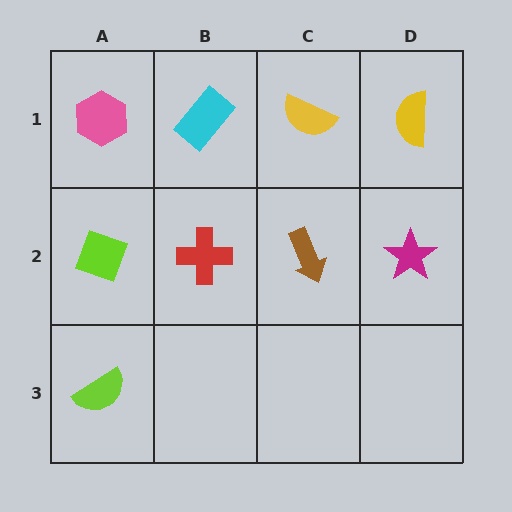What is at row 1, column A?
A pink hexagon.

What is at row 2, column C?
A brown arrow.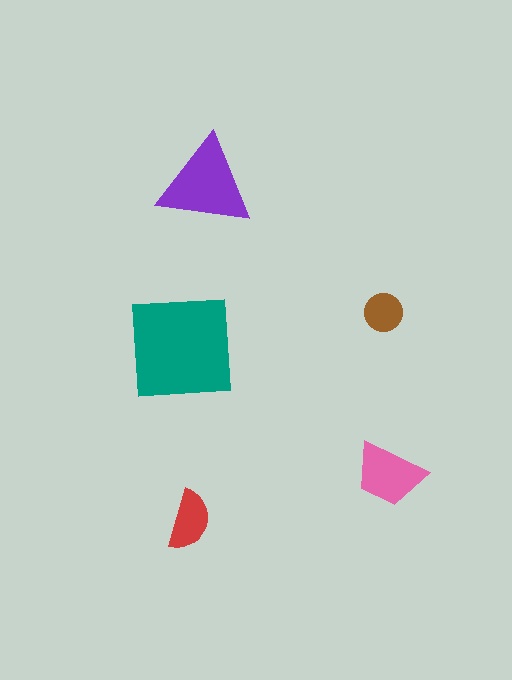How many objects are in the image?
There are 5 objects in the image.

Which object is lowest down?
The red semicircle is bottommost.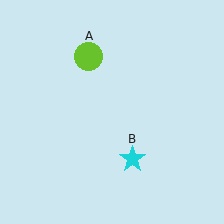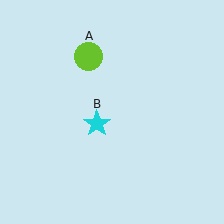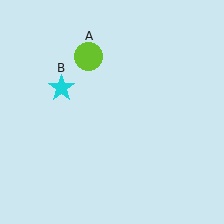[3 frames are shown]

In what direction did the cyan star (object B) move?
The cyan star (object B) moved up and to the left.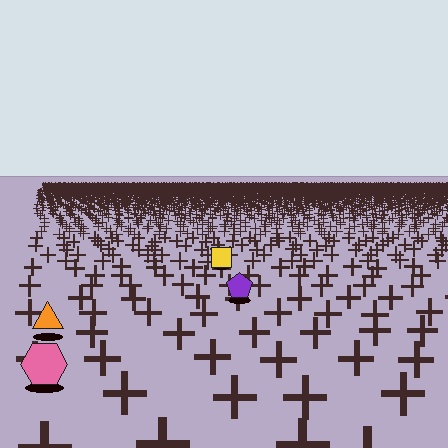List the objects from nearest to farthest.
From nearest to farthest: the pink hexagon, the orange triangle, the purple pentagon, the yellow square.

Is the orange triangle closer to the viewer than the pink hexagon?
No. The pink hexagon is closer — you can tell from the texture gradient: the ground texture is coarser near it.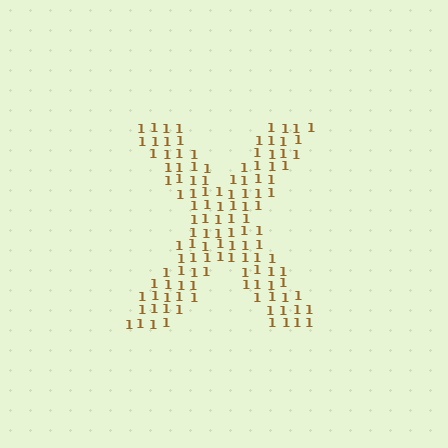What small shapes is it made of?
It is made of small digit 1's.